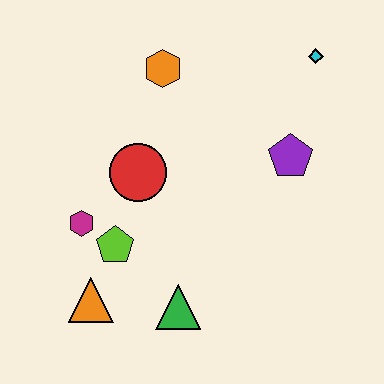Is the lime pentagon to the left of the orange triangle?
No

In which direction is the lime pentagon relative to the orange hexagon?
The lime pentagon is below the orange hexagon.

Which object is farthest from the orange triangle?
The cyan diamond is farthest from the orange triangle.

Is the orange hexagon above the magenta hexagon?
Yes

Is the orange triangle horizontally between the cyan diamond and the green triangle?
No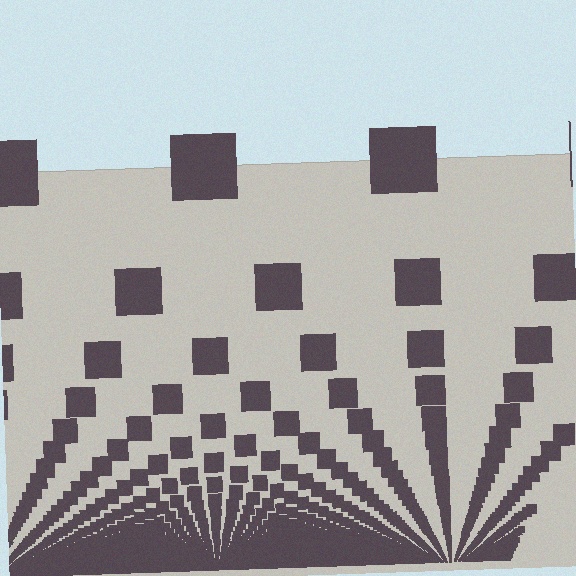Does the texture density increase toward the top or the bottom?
Density increases toward the bottom.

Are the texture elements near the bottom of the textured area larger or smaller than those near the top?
Smaller. The gradient is inverted — elements near the bottom are smaller and denser.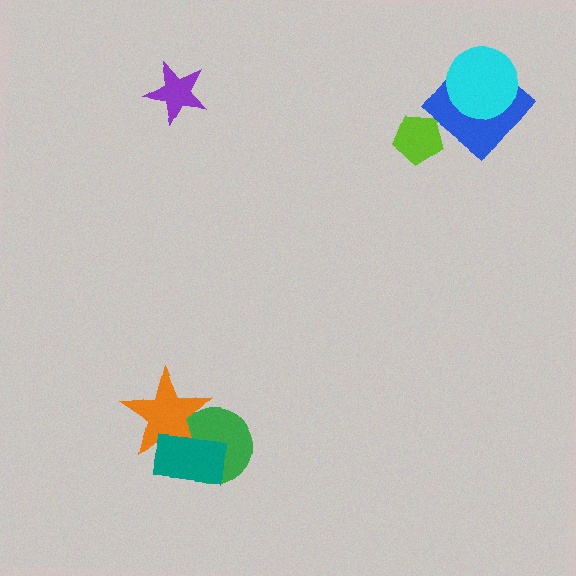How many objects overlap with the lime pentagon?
0 objects overlap with the lime pentagon.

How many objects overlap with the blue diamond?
1 object overlaps with the blue diamond.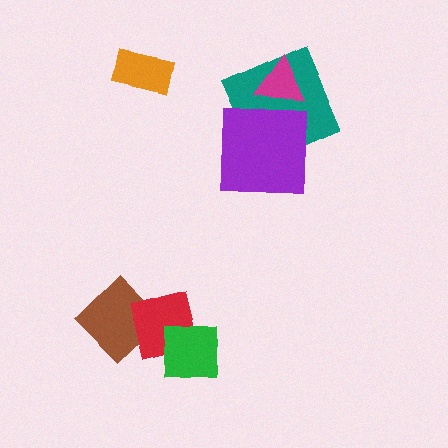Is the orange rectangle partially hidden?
No, no other shape covers it.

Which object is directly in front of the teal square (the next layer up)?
The magenta triangle is directly in front of the teal square.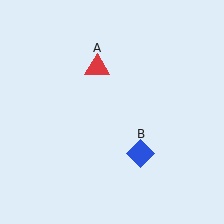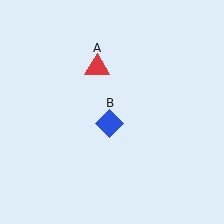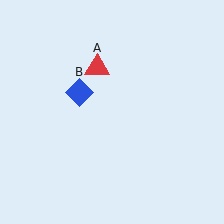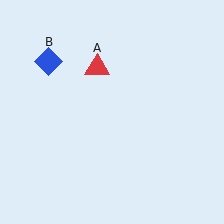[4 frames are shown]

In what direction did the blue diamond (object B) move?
The blue diamond (object B) moved up and to the left.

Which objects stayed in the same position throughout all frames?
Red triangle (object A) remained stationary.